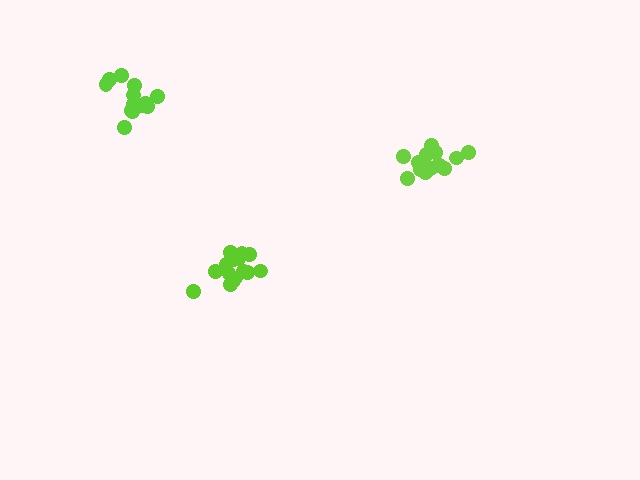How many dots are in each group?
Group 1: 15 dots, Group 2: 13 dots, Group 3: 14 dots (42 total).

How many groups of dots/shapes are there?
There are 3 groups.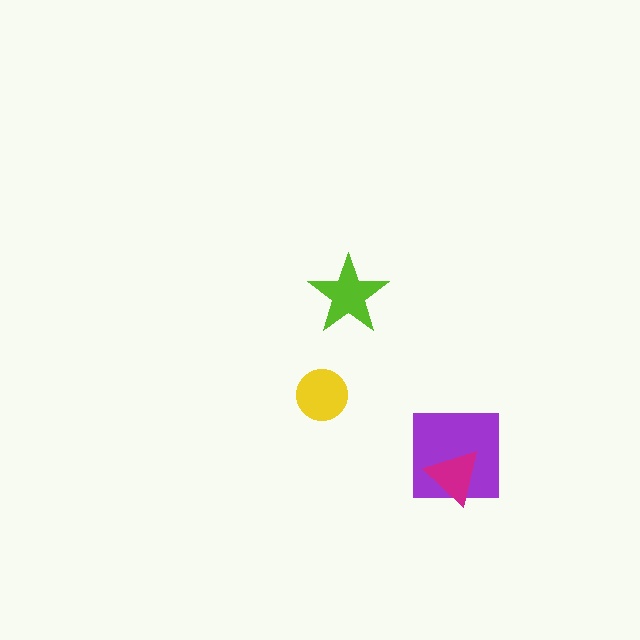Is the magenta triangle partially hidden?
No, no other shape covers it.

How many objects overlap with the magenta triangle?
1 object overlaps with the magenta triangle.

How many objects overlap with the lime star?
0 objects overlap with the lime star.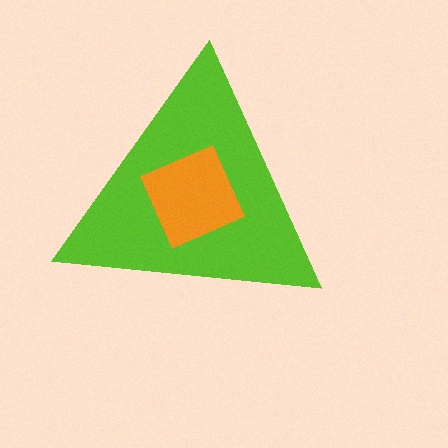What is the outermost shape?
The lime triangle.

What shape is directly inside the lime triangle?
The orange square.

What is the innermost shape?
The orange square.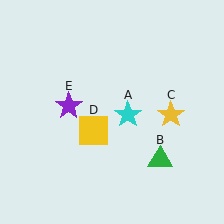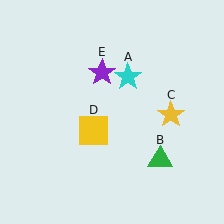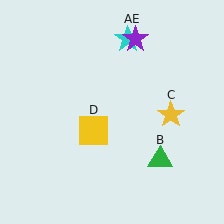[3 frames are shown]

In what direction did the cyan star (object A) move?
The cyan star (object A) moved up.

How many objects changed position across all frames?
2 objects changed position: cyan star (object A), purple star (object E).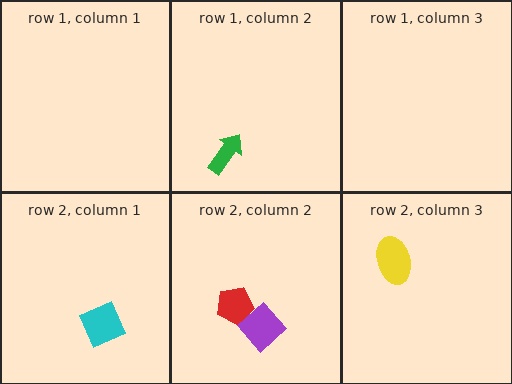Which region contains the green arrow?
The row 1, column 2 region.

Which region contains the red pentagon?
The row 2, column 2 region.